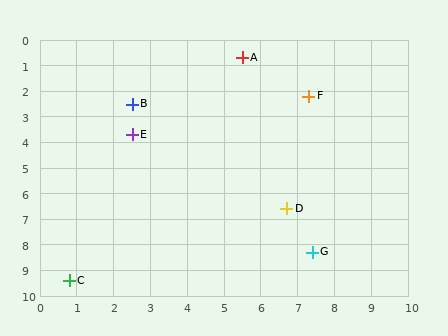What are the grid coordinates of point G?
Point G is at approximately (7.4, 8.3).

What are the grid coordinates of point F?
Point F is at approximately (7.3, 2.2).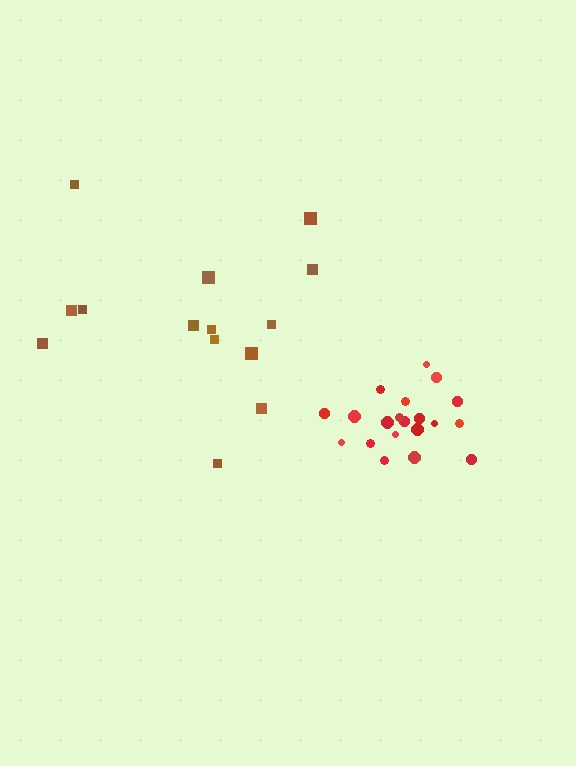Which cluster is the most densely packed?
Red.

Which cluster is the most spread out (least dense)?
Brown.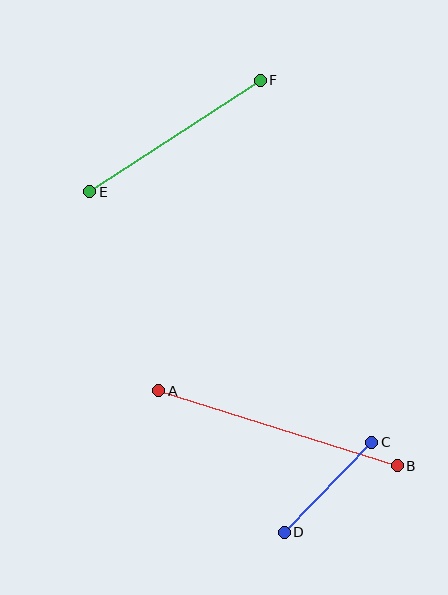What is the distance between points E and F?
The distance is approximately 204 pixels.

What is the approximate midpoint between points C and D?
The midpoint is at approximately (328, 487) pixels.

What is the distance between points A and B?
The distance is approximately 250 pixels.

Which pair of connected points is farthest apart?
Points A and B are farthest apart.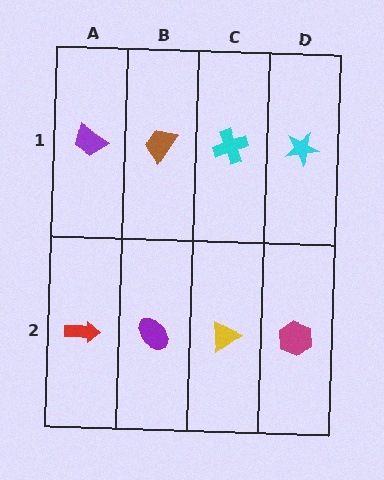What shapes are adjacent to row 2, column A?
A purple trapezoid (row 1, column A), a purple ellipse (row 2, column B).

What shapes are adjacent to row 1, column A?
A red arrow (row 2, column A), a brown trapezoid (row 1, column B).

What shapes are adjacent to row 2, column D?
A cyan star (row 1, column D), a yellow triangle (row 2, column C).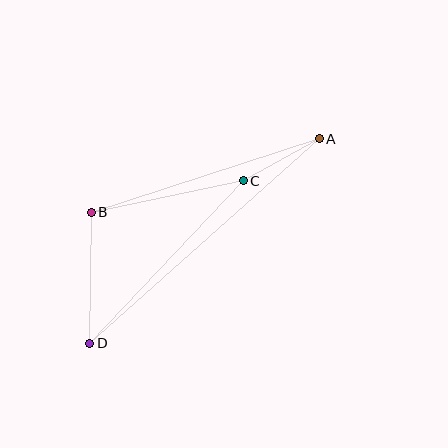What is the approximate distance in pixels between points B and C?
The distance between B and C is approximately 155 pixels.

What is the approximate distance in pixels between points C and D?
The distance between C and D is approximately 224 pixels.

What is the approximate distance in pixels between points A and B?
The distance between A and B is approximately 240 pixels.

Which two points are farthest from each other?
Points A and D are farthest from each other.